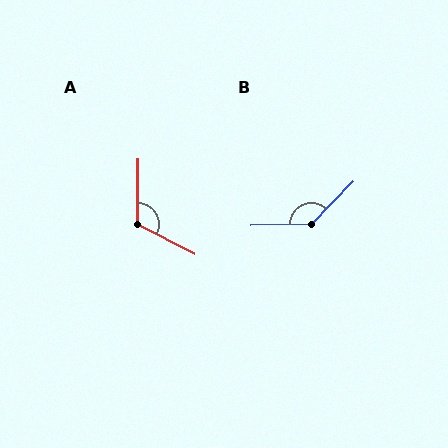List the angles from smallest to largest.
A (117°), B (135°).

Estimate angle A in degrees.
Approximately 117 degrees.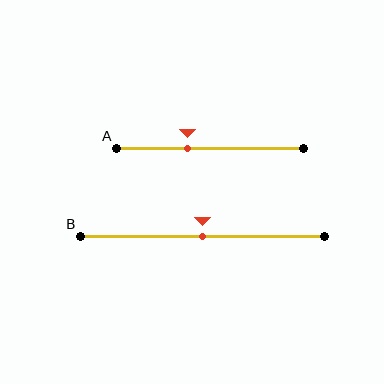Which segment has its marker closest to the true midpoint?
Segment B has its marker closest to the true midpoint.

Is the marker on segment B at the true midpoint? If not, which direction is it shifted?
Yes, the marker on segment B is at the true midpoint.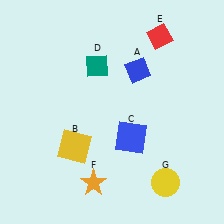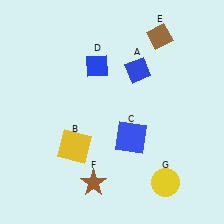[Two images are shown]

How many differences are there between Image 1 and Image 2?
There are 3 differences between the two images.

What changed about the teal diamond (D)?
In Image 1, D is teal. In Image 2, it changed to blue.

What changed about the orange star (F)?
In Image 1, F is orange. In Image 2, it changed to brown.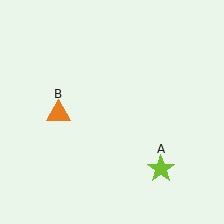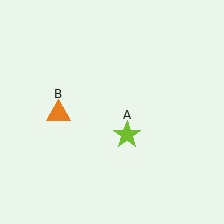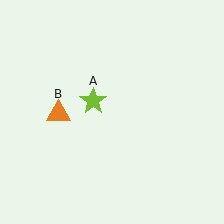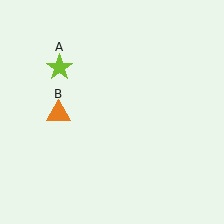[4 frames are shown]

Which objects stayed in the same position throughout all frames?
Orange triangle (object B) remained stationary.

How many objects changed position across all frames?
1 object changed position: lime star (object A).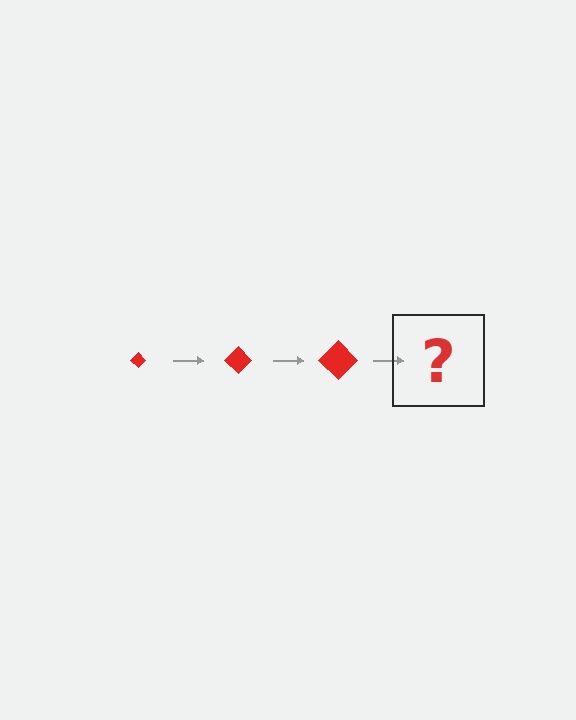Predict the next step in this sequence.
The next step is a red diamond, larger than the previous one.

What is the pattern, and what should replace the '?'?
The pattern is that the diamond gets progressively larger each step. The '?' should be a red diamond, larger than the previous one.